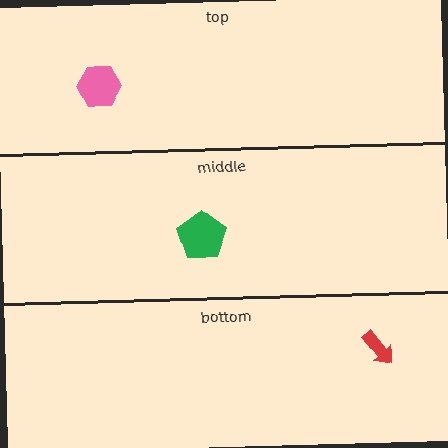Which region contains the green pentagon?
The middle region.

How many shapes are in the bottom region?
1.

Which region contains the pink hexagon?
The top region.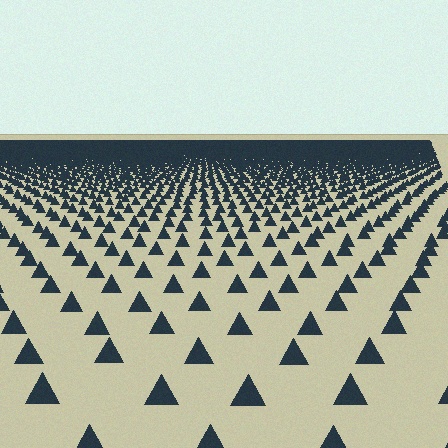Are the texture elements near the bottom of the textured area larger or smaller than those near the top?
Larger. Near the bottom, elements are closer to the viewer and appear at a bigger on-screen size.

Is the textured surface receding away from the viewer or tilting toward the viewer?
The surface is receding away from the viewer. Texture elements get smaller and denser toward the top.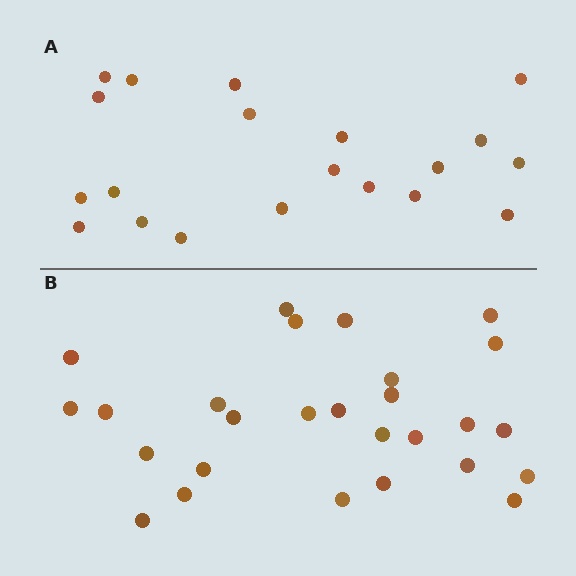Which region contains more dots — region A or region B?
Region B (the bottom region) has more dots.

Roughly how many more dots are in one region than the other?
Region B has roughly 8 or so more dots than region A.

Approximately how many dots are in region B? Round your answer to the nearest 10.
About 30 dots. (The exact count is 27, which rounds to 30.)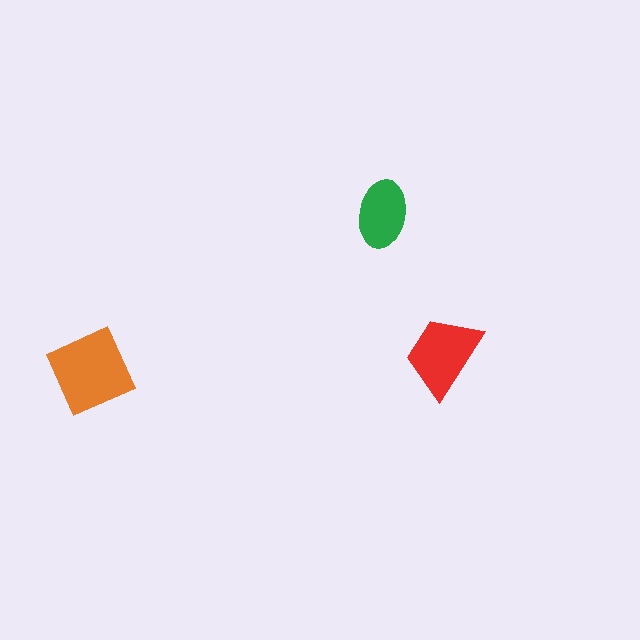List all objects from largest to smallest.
The orange square, the red trapezoid, the green ellipse.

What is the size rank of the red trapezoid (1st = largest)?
2nd.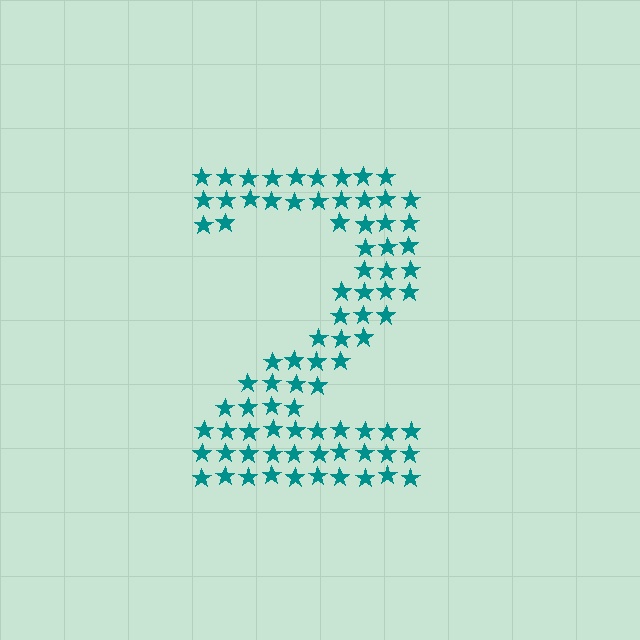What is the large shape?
The large shape is the digit 2.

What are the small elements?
The small elements are stars.